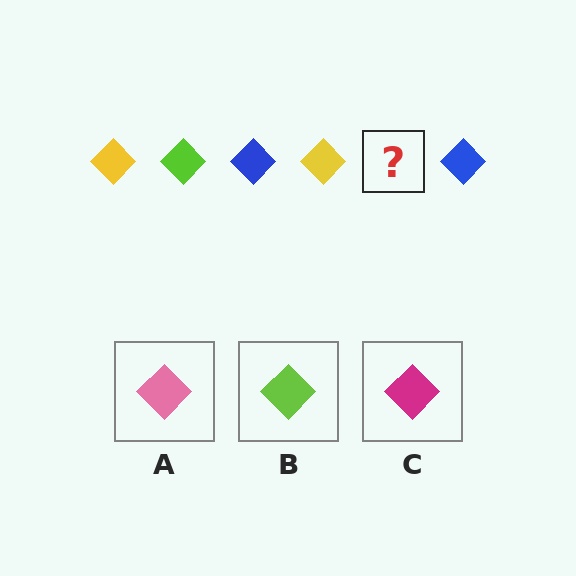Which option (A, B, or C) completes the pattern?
B.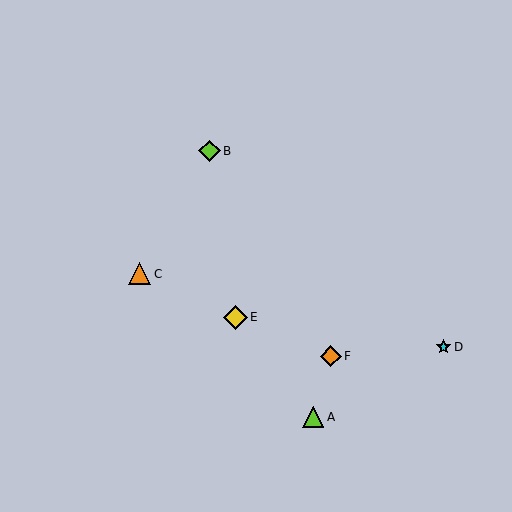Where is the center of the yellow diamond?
The center of the yellow diamond is at (235, 317).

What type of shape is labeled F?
Shape F is an orange diamond.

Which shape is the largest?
The yellow diamond (labeled E) is the largest.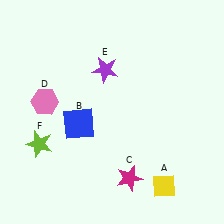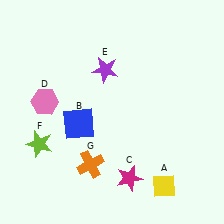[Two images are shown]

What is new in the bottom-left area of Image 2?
An orange cross (G) was added in the bottom-left area of Image 2.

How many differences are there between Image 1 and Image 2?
There is 1 difference between the two images.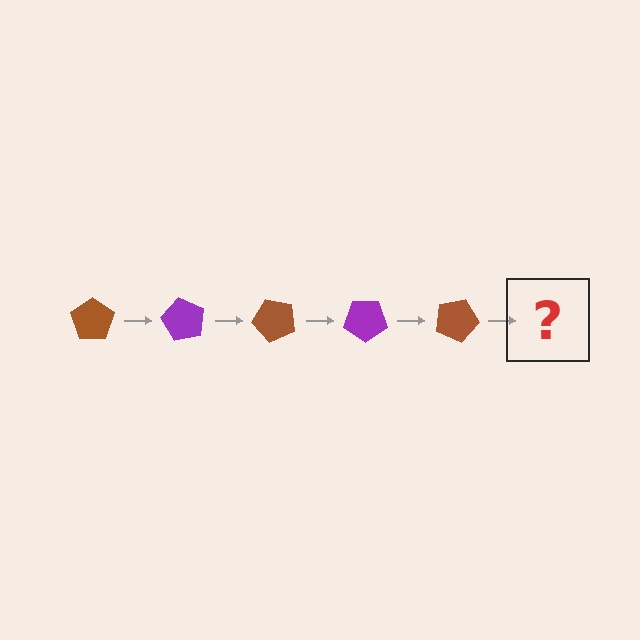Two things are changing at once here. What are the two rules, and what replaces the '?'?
The two rules are that it rotates 60 degrees each step and the color cycles through brown and purple. The '?' should be a purple pentagon, rotated 300 degrees from the start.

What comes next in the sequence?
The next element should be a purple pentagon, rotated 300 degrees from the start.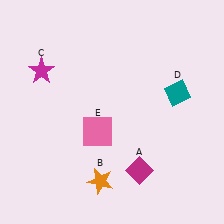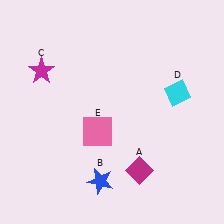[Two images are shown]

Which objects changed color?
B changed from orange to blue. D changed from teal to cyan.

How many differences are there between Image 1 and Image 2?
There are 2 differences between the two images.